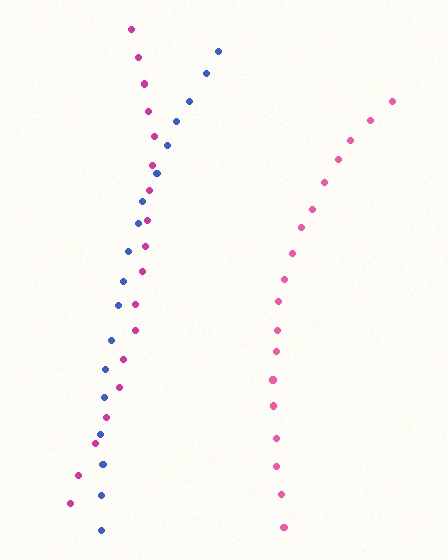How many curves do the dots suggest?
There are 3 distinct paths.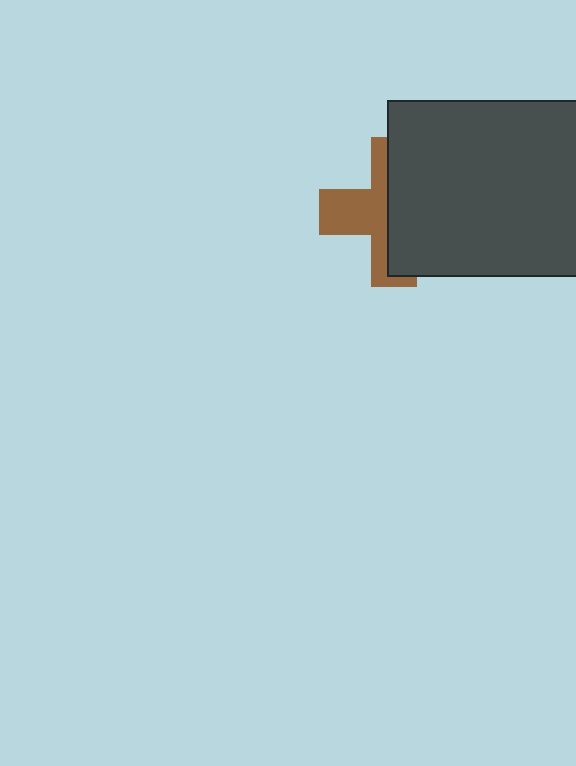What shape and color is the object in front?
The object in front is a dark gray rectangle.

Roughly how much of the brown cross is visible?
A small part of it is visible (roughly 44%).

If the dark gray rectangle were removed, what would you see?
You would see the complete brown cross.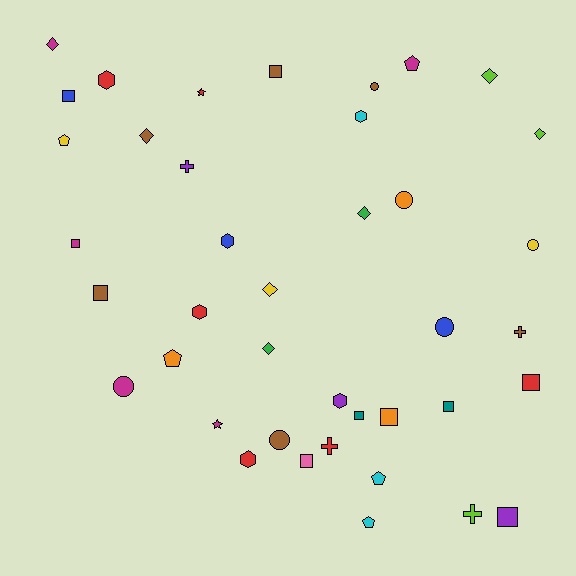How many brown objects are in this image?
There are 6 brown objects.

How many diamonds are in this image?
There are 7 diamonds.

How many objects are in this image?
There are 40 objects.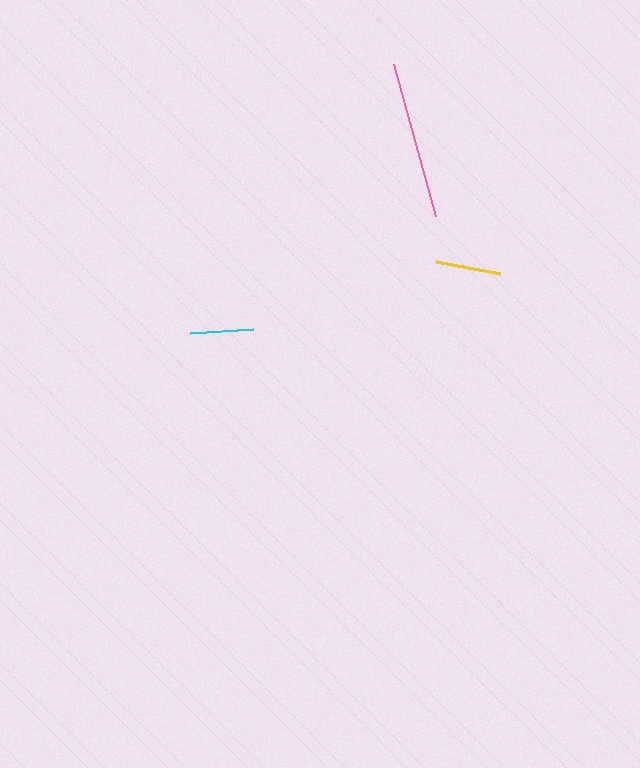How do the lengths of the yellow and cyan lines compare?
The yellow and cyan lines are approximately the same length.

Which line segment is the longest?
The pink line is the longest at approximately 157 pixels.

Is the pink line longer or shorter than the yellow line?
The pink line is longer than the yellow line.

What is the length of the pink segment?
The pink segment is approximately 157 pixels long.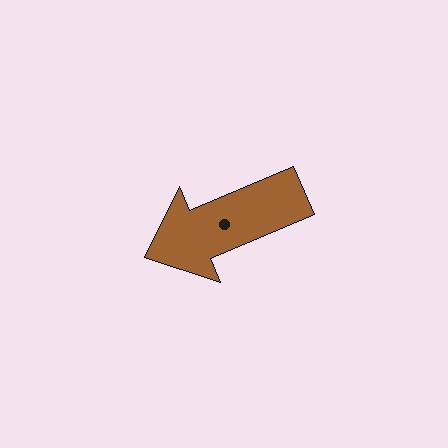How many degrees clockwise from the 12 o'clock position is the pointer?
Approximately 247 degrees.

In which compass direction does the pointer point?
Southwest.